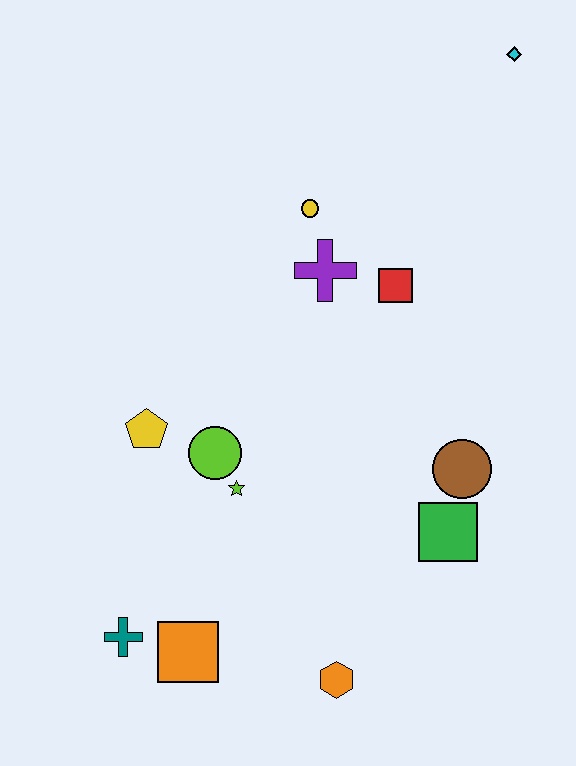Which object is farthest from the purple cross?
The teal cross is farthest from the purple cross.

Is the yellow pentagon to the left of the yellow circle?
Yes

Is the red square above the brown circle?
Yes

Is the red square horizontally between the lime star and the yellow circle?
No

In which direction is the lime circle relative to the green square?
The lime circle is to the left of the green square.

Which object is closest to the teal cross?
The orange square is closest to the teal cross.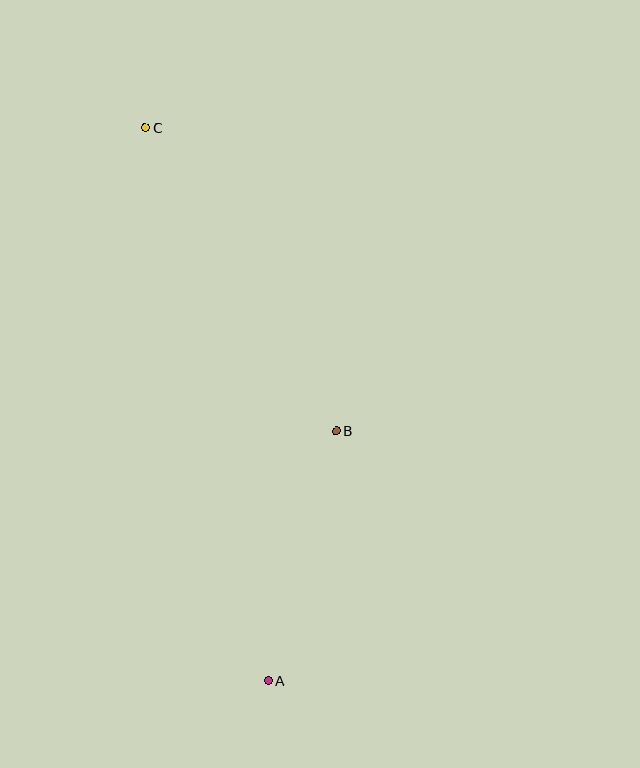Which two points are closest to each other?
Points A and B are closest to each other.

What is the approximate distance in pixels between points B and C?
The distance between B and C is approximately 358 pixels.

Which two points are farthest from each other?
Points A and C are farthest from each other.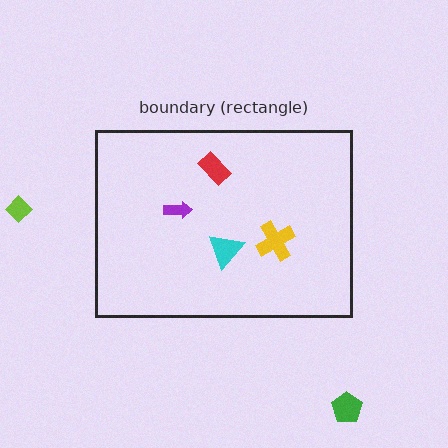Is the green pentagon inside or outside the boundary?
Outside.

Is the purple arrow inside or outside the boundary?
Inside.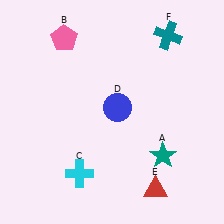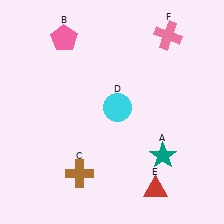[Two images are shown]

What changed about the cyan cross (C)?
In Image 1, C is cyan. In Image 2, it changed to brown.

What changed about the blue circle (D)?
In Image 1, D is blue. In Image 2, it changed to cyan.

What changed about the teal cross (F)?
In Image 1, F is teal. In Image 2, it changed to pink.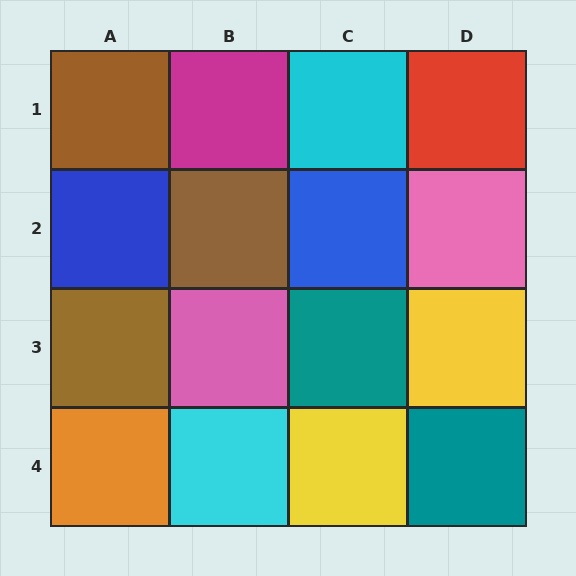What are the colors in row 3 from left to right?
Brown, pink, teal, yellow.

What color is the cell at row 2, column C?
Blue.